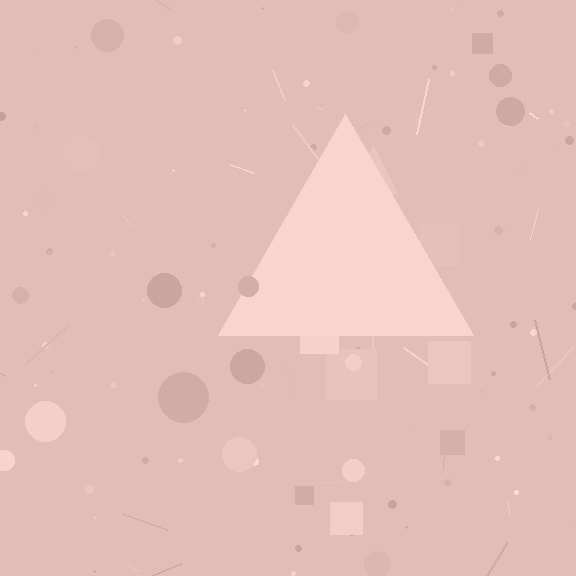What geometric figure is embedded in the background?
A triangle is embedded in the background.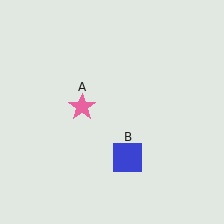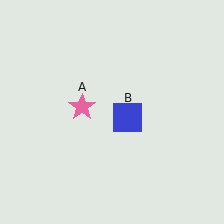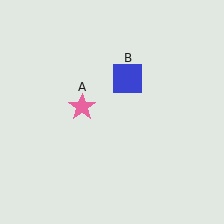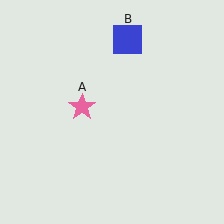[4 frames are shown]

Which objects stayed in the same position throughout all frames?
Pink star (object A) remained stationary.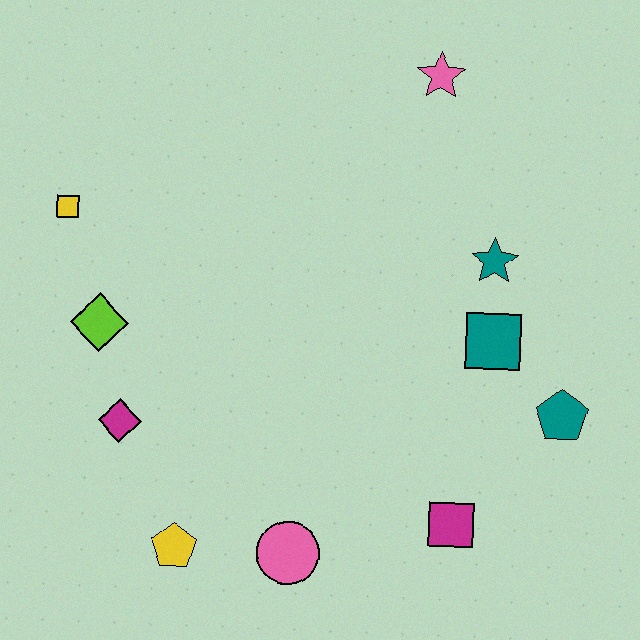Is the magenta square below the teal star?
Yes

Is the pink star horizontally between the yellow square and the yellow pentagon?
No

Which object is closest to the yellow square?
The lime diamond is closest to the yellow square.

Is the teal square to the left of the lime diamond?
No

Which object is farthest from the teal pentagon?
The yellow square is farthest from the teal pentagon.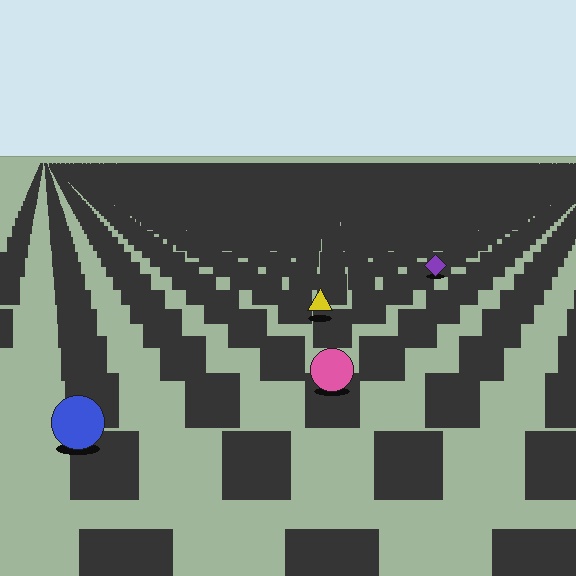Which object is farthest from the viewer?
The purple diamond is farthest from the viewer. It appears smaller and the ground texture around it is denser.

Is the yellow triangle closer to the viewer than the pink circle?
No. The pink circle is closer — you can tell from the texture gradient: the ground texture is coarser near it.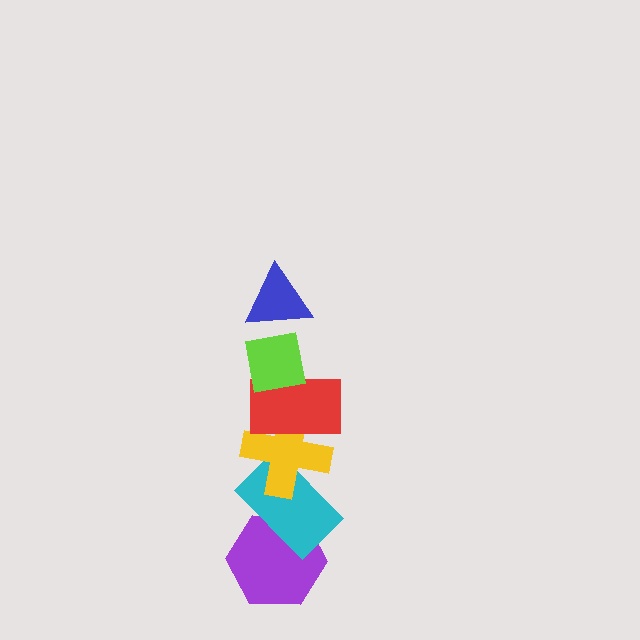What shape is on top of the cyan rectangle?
The yellow cross is on top of the cyan rectangle.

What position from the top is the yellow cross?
The yellow cross is 4th from the top.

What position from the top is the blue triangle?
The blue triangle is 1st from the top.